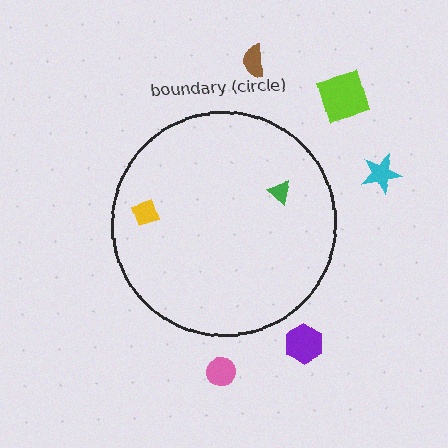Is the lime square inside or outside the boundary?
Outside.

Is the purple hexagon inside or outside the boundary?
Outside.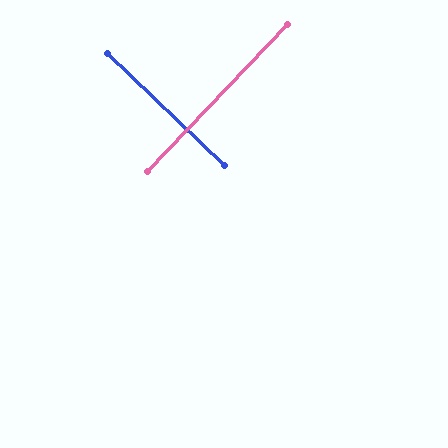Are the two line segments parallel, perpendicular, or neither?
Perpendicular — they meet at approximately 90°.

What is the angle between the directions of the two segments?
Approximately 90 degrees.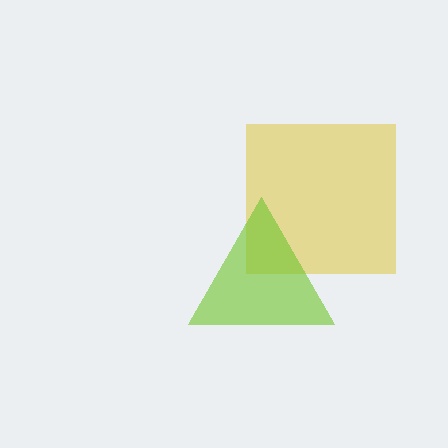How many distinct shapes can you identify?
There are 2 distinct shapes: a yellow square, a lime triangle.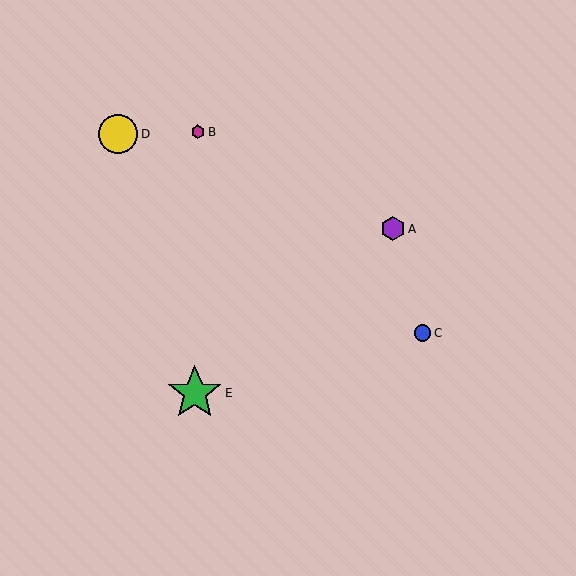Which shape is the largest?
The green star (labeled E) is the largest.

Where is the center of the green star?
The center of the green star is at (195, 393).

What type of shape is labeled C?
Shape C is a blue circle.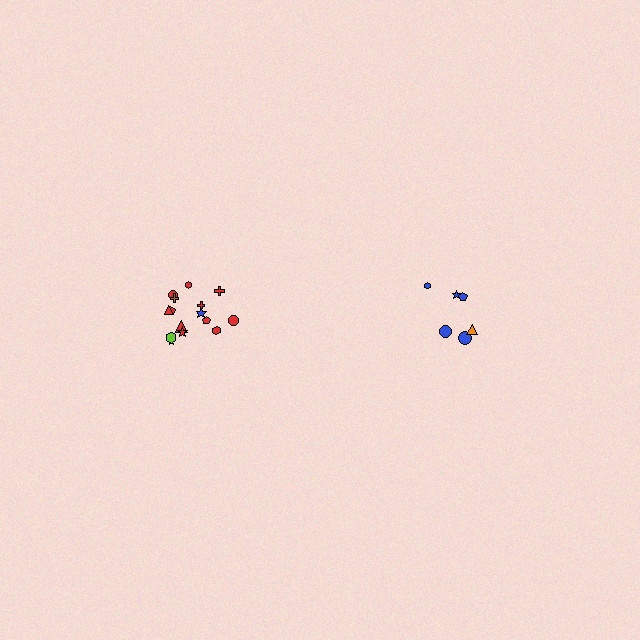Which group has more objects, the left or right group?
The left group.